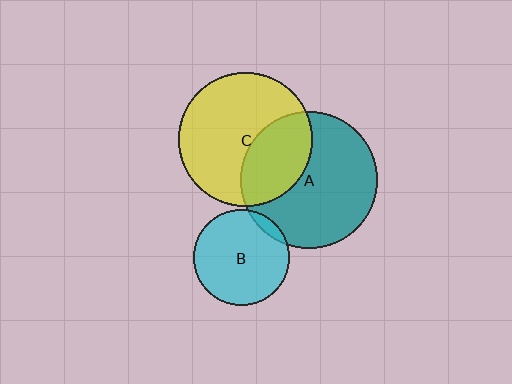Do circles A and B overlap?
Yes.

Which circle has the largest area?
Circle A (teal).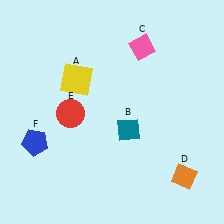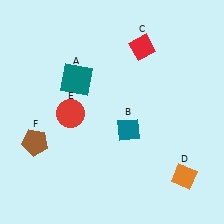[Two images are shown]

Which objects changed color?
A changed from yellow to teal. C changed from pink to red. F changed from blue to brown.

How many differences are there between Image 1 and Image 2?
There are 3 differences between the two images.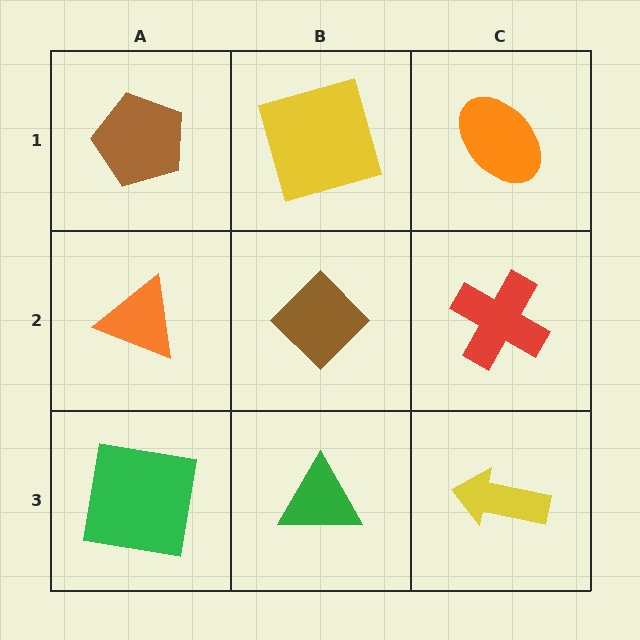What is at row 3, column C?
A yellow arrow.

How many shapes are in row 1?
3 shapes.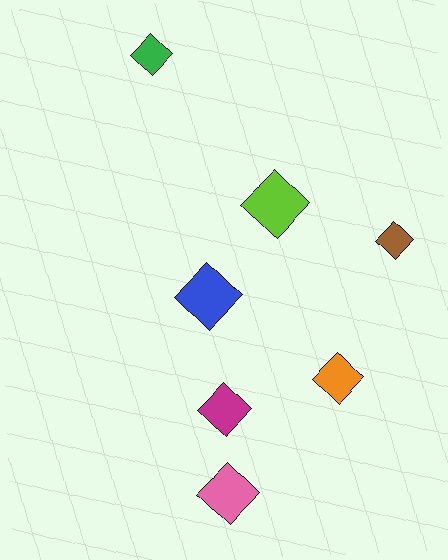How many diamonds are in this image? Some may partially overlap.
There are 7 diamonds.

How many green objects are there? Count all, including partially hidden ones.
There is 1 green object.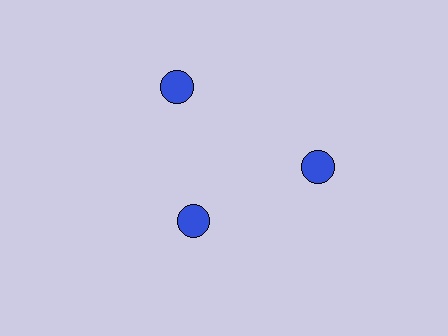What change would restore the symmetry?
The symmetry would be restored by moving it outward, back onto the ring so that all 3 circles sit at equal angles and equal distance from the center.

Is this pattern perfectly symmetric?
No. The 3 blue circles are arranged in a ring, but one element near the 7 o'clock position is pulled inward toward the center, breaking the 3-fold rotational symmetry.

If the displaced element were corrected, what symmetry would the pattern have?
It would have 3-fold rotational symmetry — the pattern would map onto itself every 120 degrees.